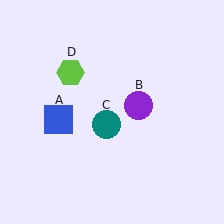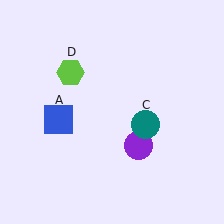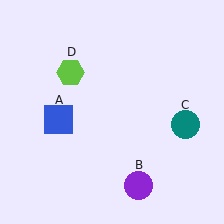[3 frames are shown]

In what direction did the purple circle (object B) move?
The purple circle (object B) moved down.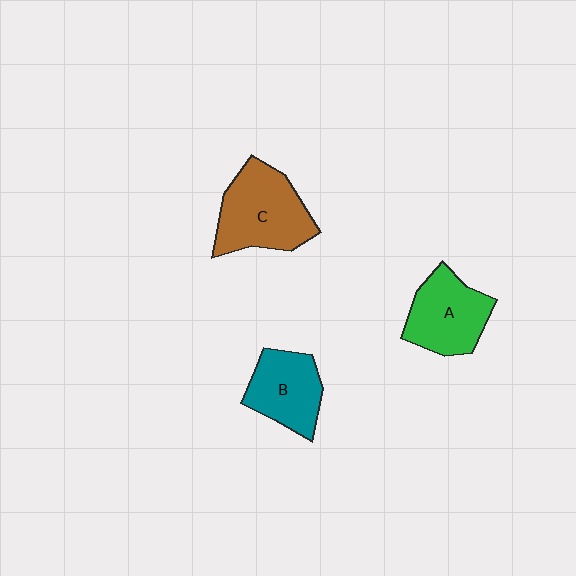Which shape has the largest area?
Shape C (brown).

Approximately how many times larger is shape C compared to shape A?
Approximately 1.2 times.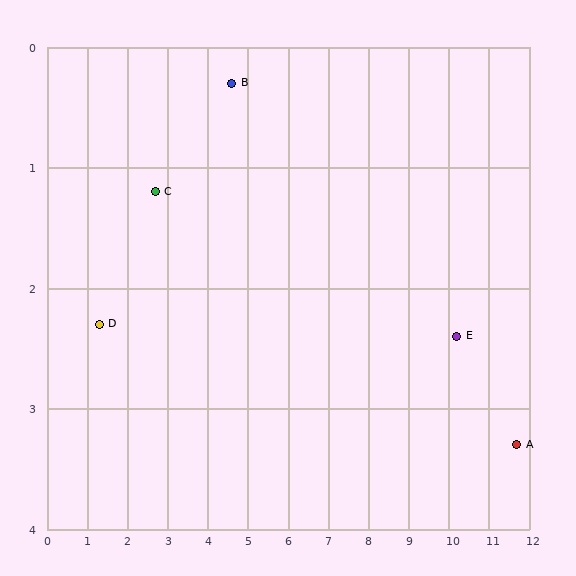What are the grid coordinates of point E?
Point E is at approximately (10.2, 2.4).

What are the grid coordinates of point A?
Point A is at approximately (11.7, 3.3).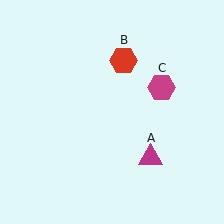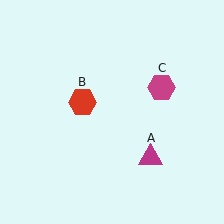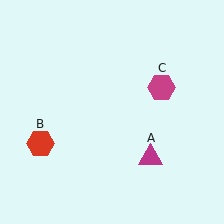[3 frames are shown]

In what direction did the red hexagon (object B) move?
The red hexagon (object B) moved down and to the left.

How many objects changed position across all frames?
1 object changed position: red hexagon (object B).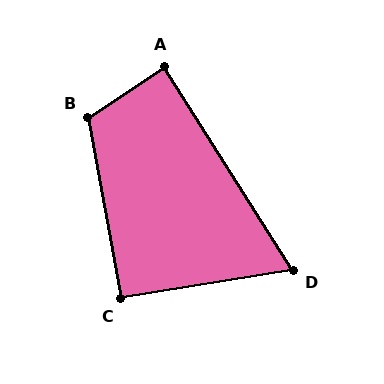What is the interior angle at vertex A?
Approximately 89 degrees (approximately right).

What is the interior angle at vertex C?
Approximately 91 degrees (approximately right).